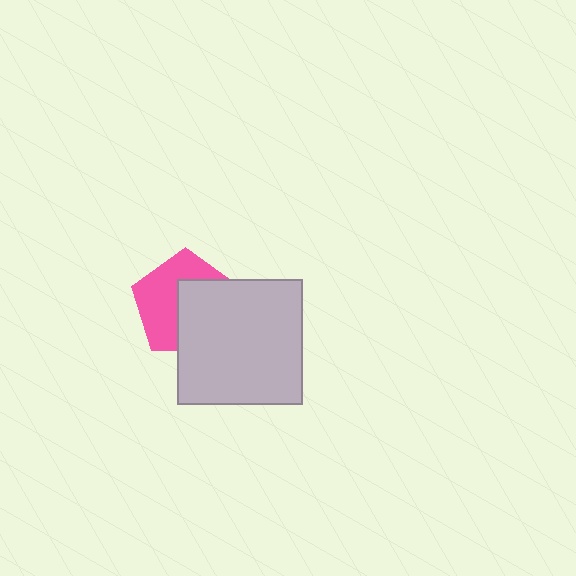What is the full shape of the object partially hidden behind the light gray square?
The partially hidden object is a pink pentagon.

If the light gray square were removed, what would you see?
You would see the complete pink pentagon.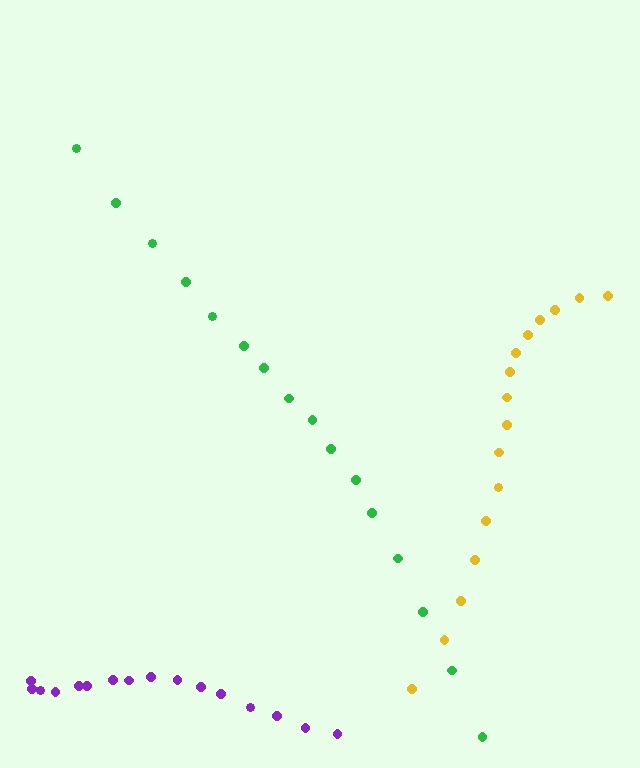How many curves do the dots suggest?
There are 3 distinct paths.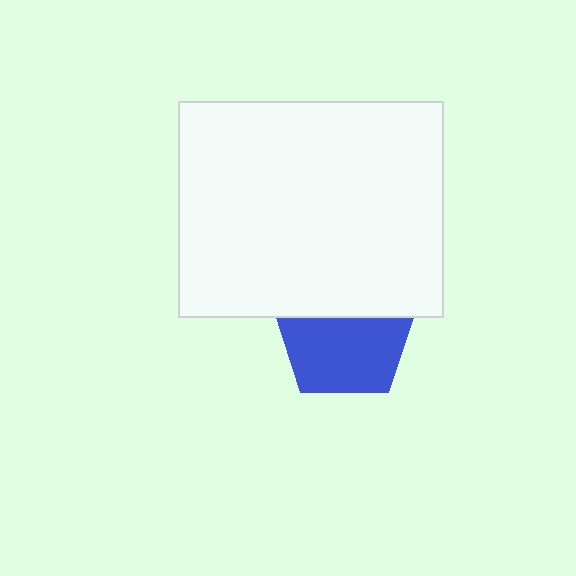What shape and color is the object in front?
The object in front is a white rectangle.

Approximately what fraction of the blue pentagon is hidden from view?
Roughly 37% of the blue pentagon is hidden behind the white rectangle.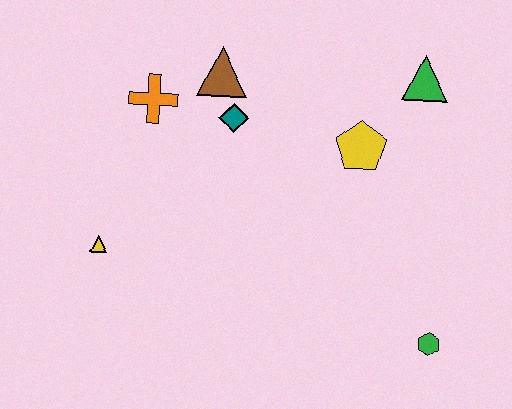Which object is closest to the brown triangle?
The teal diamond is closest to the brown triangle.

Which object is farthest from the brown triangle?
The green hexagon is farthest from the brown triangle.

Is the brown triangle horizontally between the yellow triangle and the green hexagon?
Yes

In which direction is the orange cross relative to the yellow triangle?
The orange cross is above the yellow triangle.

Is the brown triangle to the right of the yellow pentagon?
No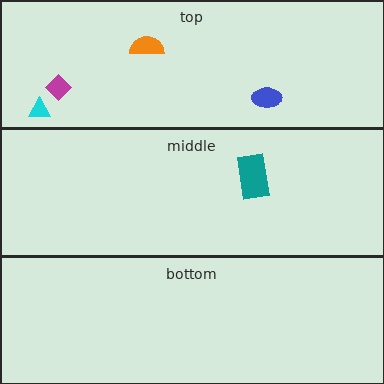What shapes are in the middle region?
The teal rectangle.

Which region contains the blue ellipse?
The top region.